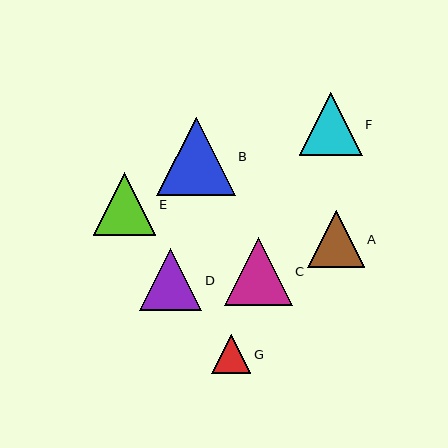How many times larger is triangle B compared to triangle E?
Triangle B is approximately 1.3 times the size of triangle E.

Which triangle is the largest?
Triangle B is the largest with a size of approximately 78 pixels.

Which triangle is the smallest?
Triangle G is the smallest with a size of approximately 39 pixels.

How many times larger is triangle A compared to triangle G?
Triangle A is approximately 1.5 times the size of triangle G.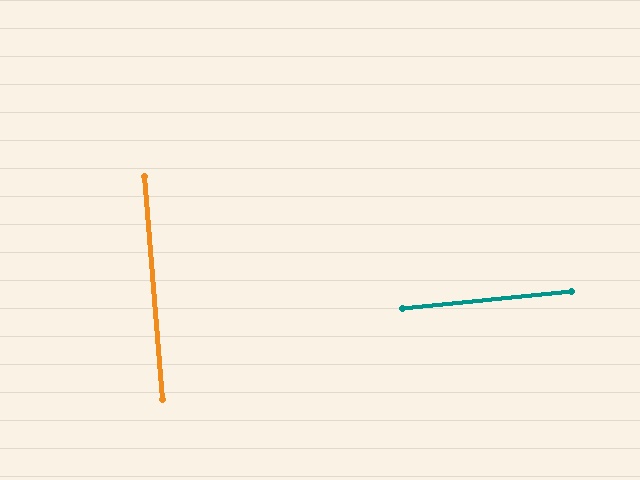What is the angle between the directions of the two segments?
Approximately 89 degrees.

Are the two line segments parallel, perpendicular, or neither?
Perpendicular — they meet at approximately 89°.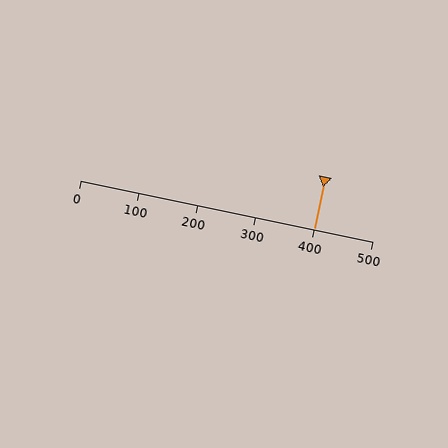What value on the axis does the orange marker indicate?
The marker indicates approximately 400.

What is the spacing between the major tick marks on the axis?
The major ticks are spaced 100 apart.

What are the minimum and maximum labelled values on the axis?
The axis runs from 0 to 500.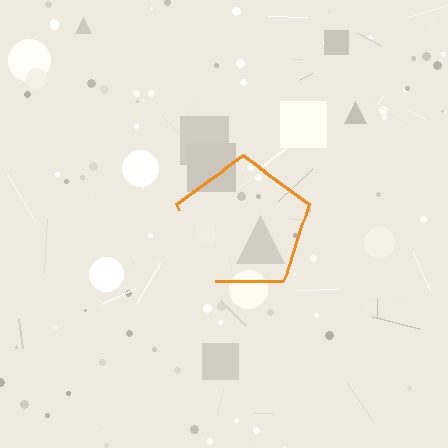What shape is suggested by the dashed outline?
The dashed outline suggests a pentagon.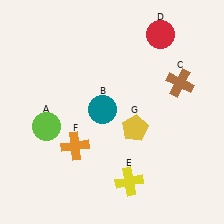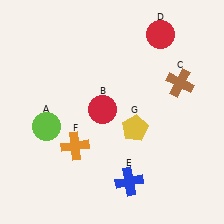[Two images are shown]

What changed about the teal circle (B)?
In Image 1, B is teal. In Image 2, it changed to red.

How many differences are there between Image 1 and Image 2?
There are 2 differences between the two images.